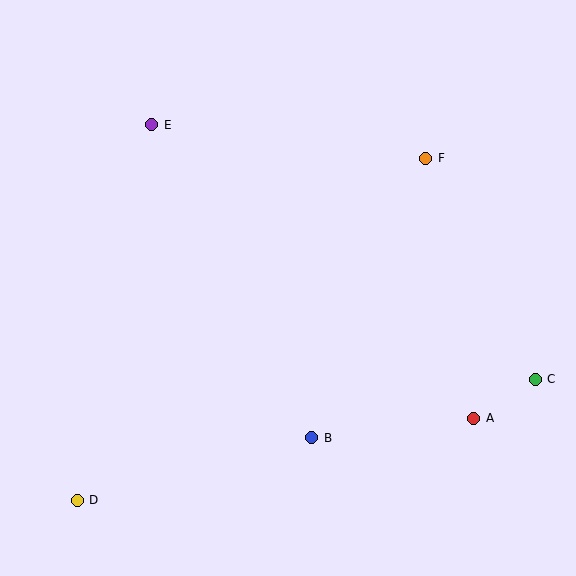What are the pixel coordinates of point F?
Point F is at (426, 158).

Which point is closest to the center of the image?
Point B at (312, 438) is closest to the center.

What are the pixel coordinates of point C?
Point C is at (535, 379).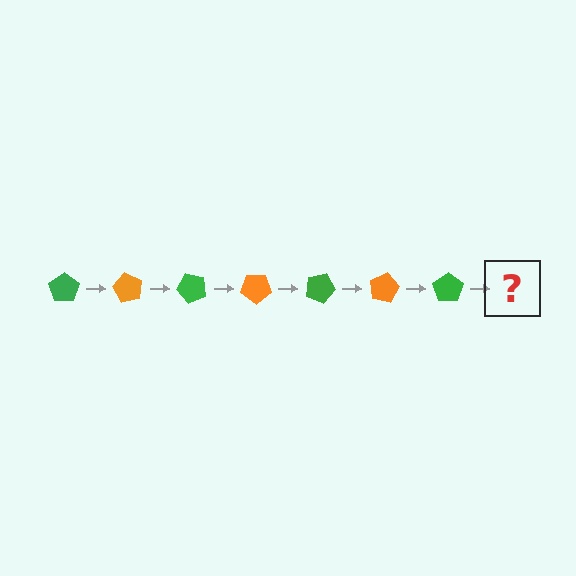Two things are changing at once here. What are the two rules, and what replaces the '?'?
The two rules are that it rotates 60 degrees each step and the color cycles through green and orange. The '?' should be an orange pentagon, rotated 420 degrees from the start.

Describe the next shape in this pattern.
It should be an orange pentagon, rotated 420 degrees from the start.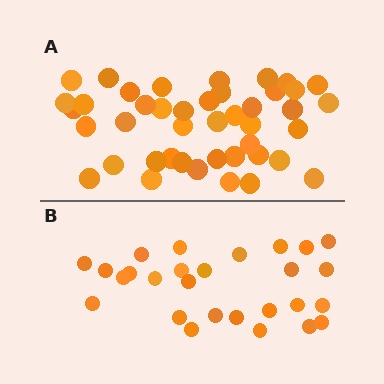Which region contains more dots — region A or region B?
Region A (the top region) has more dots.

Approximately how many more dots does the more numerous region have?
Region A has approximately 15 more dots than region B.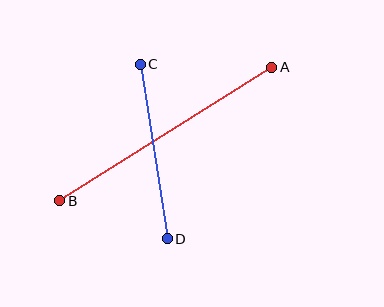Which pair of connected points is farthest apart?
Points A and B are farthest apart.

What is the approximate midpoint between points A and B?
The midpoint is at approximately (166, 134) pixels.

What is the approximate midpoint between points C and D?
The midpoint is at approximately (154, 151) pixels.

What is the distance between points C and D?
The distance is approximately 177 pixels.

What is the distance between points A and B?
The distance is approximately 250 pixels.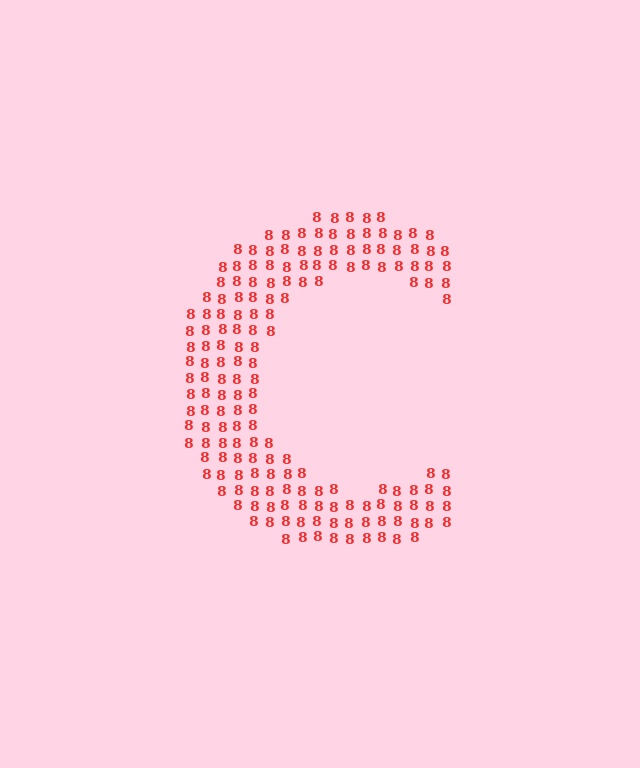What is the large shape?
The large shape is the letter C.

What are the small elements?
The small elements are digit 8's.